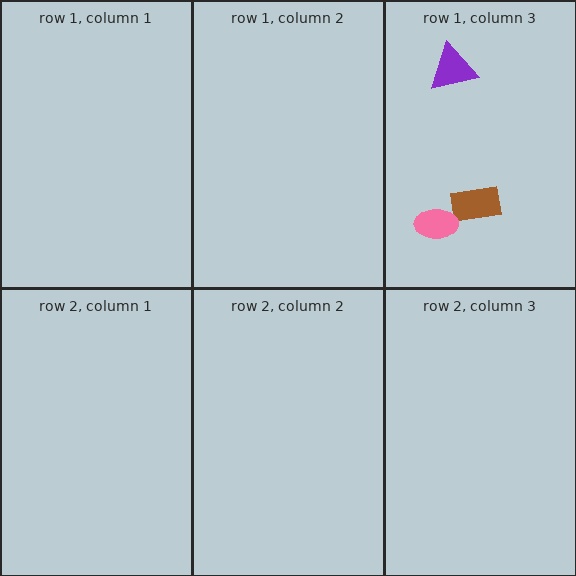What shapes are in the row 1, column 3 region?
The brown rectangle, the purple triangle, the pink ellipse.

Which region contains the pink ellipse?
The row 1, column 3 region.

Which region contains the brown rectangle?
The row 1, column 3 region.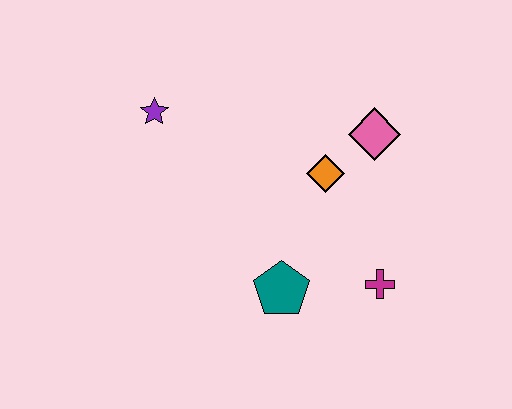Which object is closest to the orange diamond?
The pink diamond is closest to the orange diamond.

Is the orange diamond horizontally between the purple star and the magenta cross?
Yes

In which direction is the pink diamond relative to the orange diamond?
The pink diamond is to the right of the orange diamond.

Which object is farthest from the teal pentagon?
The purple star is farthest from the teal pentagon.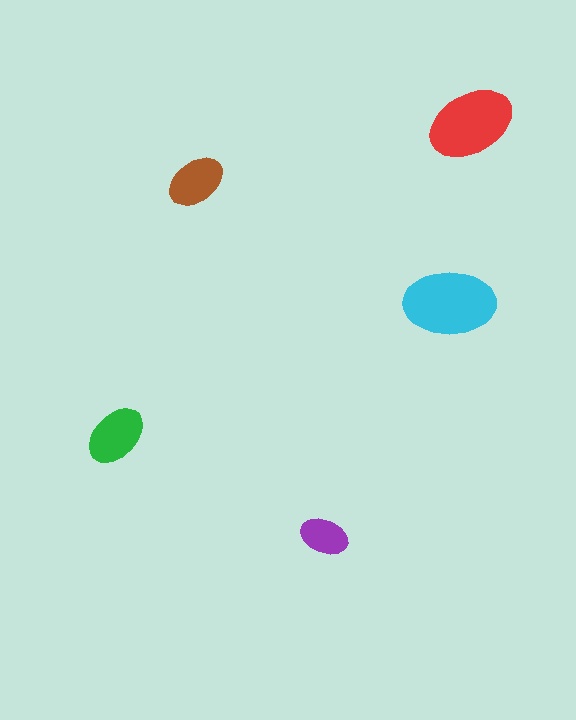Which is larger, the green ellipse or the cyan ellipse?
The cyan one.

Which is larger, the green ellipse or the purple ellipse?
The green one.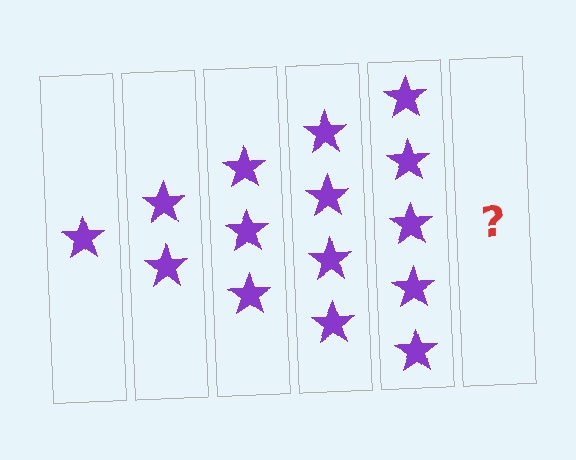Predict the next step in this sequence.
The next step is 6 stars.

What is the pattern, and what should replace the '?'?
The pattern is that each step adds one more star. The '?' should be 6 stars.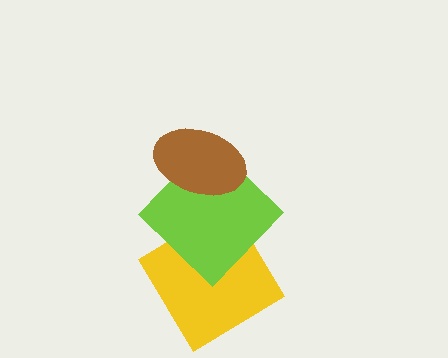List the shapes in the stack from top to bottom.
From top to bottom: the brown ellipse, the lime diamond, the yellow diamond.